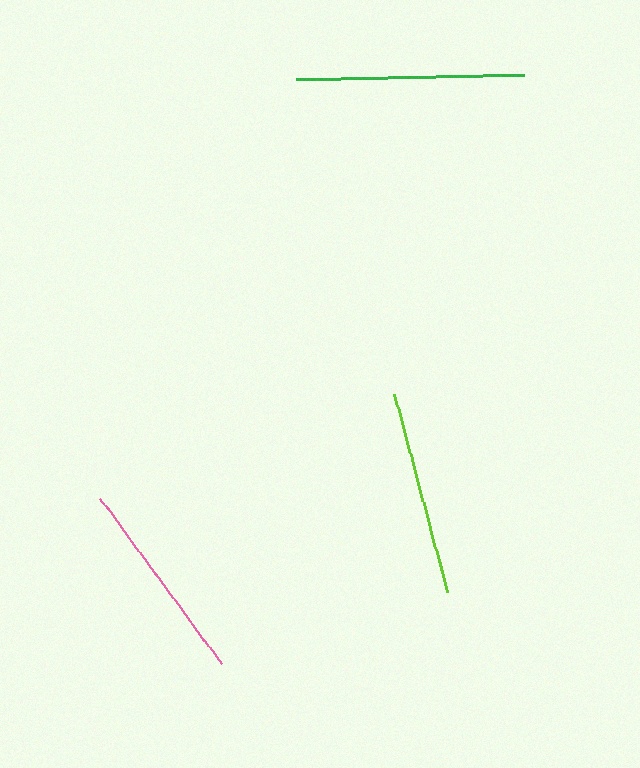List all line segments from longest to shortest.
From longest to shortest: green, pink, lime.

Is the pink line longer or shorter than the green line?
The green line is longer than the pink line.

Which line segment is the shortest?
The lime line is the shortest at approximately 205 pixels.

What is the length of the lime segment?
The lime segment is approximately 205 pixels long.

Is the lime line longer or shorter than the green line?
The green line is longer than the lime line.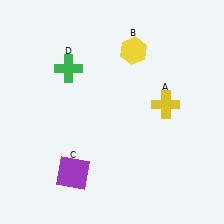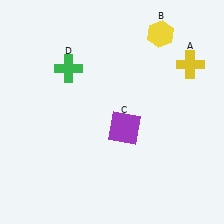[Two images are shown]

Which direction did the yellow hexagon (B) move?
The yellow hexagon (B) moved right.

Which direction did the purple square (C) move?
The purple square (C) moved right.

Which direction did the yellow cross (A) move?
The yellow cross (A) moved up.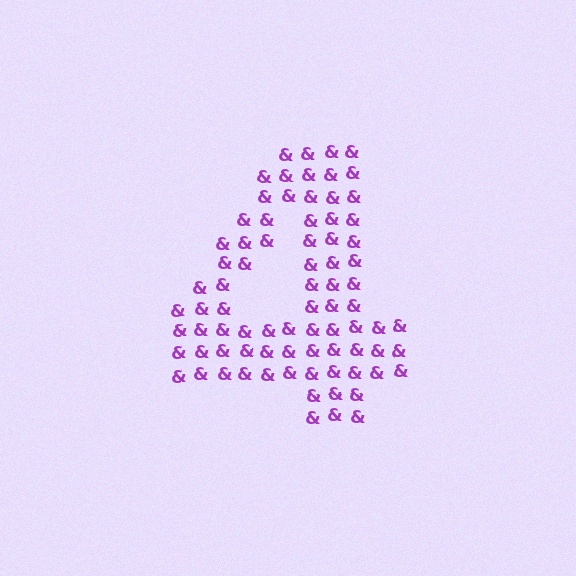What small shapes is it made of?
It is made of small ampersands.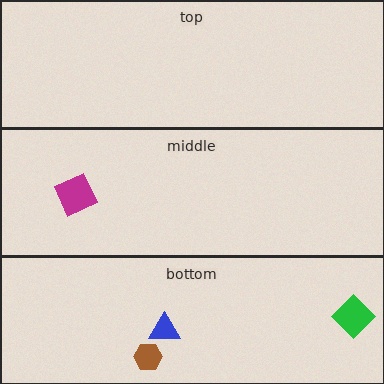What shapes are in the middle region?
The magenta square.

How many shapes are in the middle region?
1.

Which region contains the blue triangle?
The bottom region.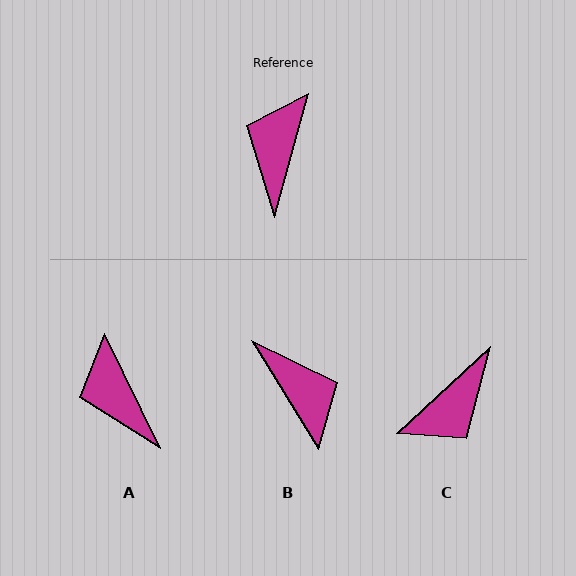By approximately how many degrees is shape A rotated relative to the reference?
Approximately 41 degrees counter-clockwise.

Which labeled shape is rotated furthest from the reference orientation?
C, about 148 degrees away.